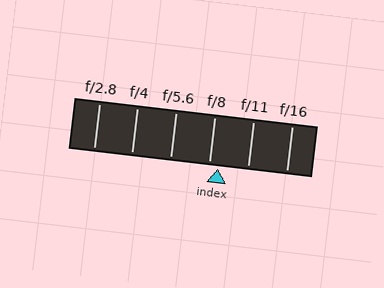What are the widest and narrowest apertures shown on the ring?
The widest aperture shown is f/2.8 and the narrowest is f/16.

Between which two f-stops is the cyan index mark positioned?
The index mark is between f/8 and f/11.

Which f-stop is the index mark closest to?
The index mark is closest to f/8.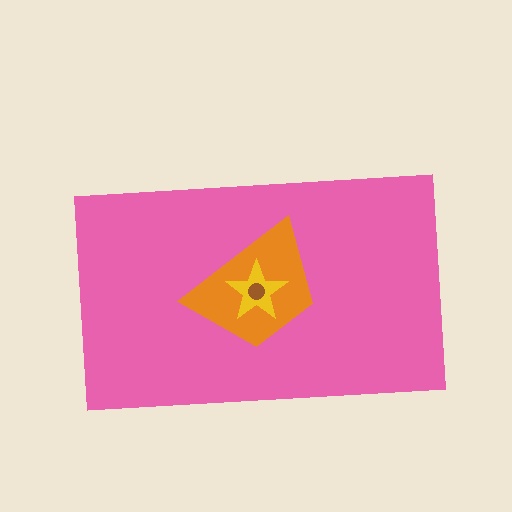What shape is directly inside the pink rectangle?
The orange trapezoid.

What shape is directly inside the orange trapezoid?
The yellow star.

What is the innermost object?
The brown circle.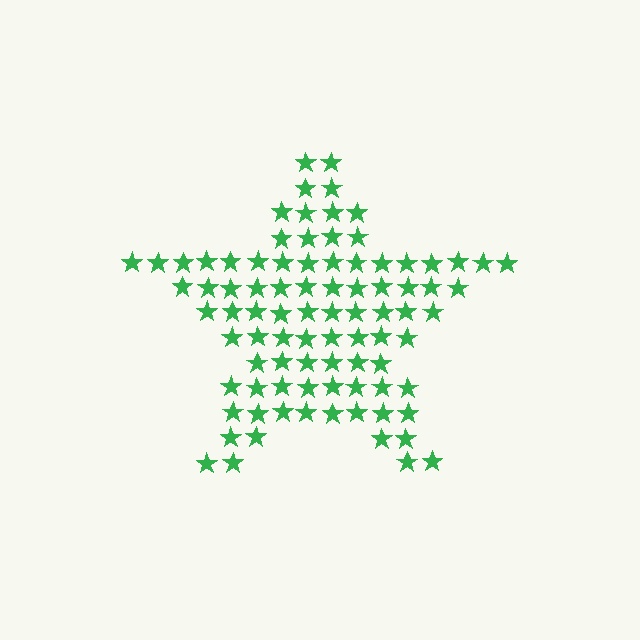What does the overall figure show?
The overall figure shows a star.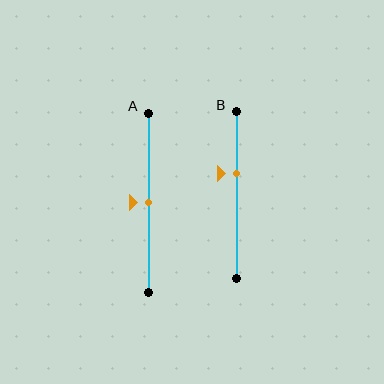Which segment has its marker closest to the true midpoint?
Segment A has its marker closest to the true midpoint.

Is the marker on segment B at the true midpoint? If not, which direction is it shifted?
No, the marker on segment B is shifted upward by about 13% of the segment length.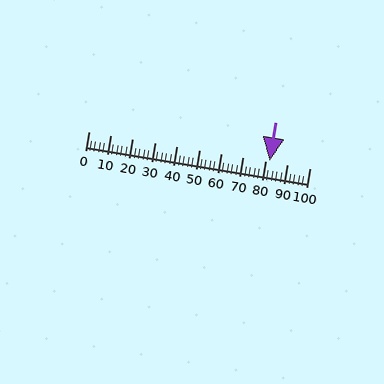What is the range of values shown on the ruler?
The ruler shows values from 0 to 100.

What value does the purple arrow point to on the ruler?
The purple arrow points to approximately 82.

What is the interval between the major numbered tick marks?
The major tick marks are spaced 10 units apart.